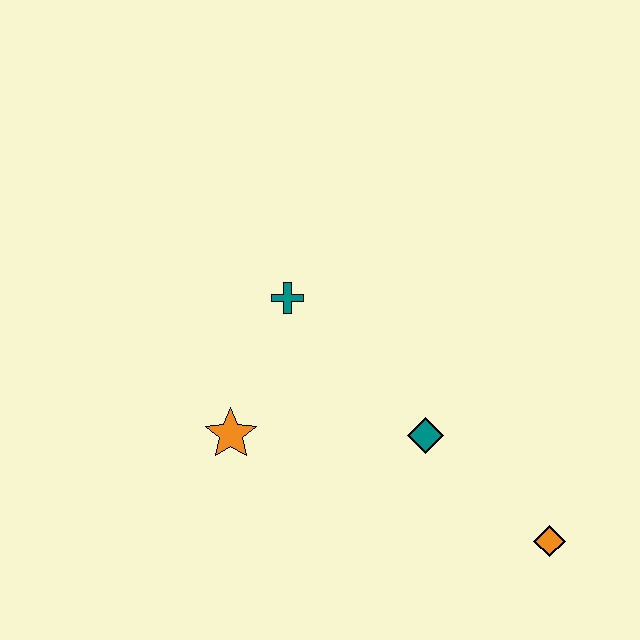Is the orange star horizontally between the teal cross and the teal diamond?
No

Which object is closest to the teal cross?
The orange star is closest to the teal cross.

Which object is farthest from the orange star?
The orange diamond is farthest from the orange star.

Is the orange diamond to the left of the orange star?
No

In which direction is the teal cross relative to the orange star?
The teal cross is above the orange star.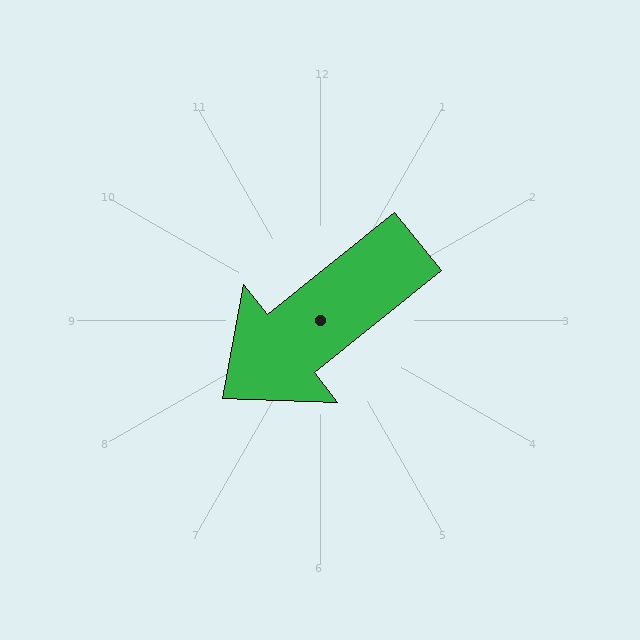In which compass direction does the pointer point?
Southwest.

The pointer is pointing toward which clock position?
Roughly 8 o'clock.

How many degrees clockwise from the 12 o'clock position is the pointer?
Approximately 231 degrees.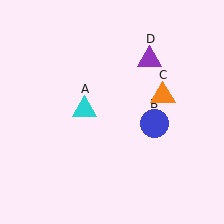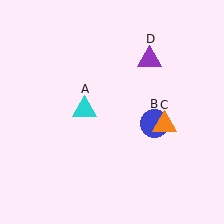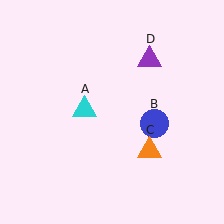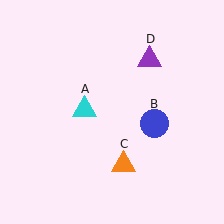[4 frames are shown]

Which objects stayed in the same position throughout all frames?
Cyan triangle (object A) and blue circle (object B) and purple triangle (object D) remained stationary.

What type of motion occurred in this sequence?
The orange triangle (object C) rotated clockwise around the center of the scene.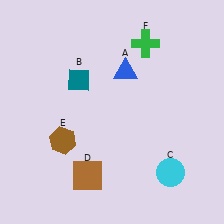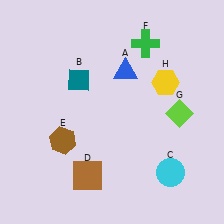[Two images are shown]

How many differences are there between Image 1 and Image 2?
There are 2 differences between the two images.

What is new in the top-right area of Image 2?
A yellow hexagon (H) was added in the top-right area of Image 2.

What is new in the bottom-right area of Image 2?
A lime diamond (G) was added in the bottom-right area of Image 2.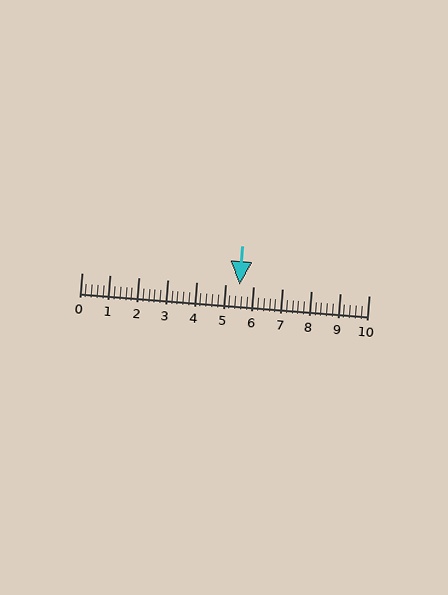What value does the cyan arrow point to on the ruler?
The cyan arrow points to approximately 5.5.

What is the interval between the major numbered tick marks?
The major tick marks are spaced 1 units apart.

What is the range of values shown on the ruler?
The ruler shows values from 0 to 10.